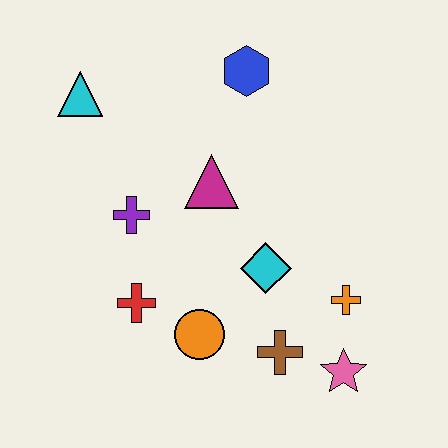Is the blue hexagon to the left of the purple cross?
No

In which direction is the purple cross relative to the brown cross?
The purple cross is to the left of the brown cross.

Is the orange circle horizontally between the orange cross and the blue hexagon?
No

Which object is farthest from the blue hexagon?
The pink star is farthest from the blue hexagon.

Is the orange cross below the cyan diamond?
Yes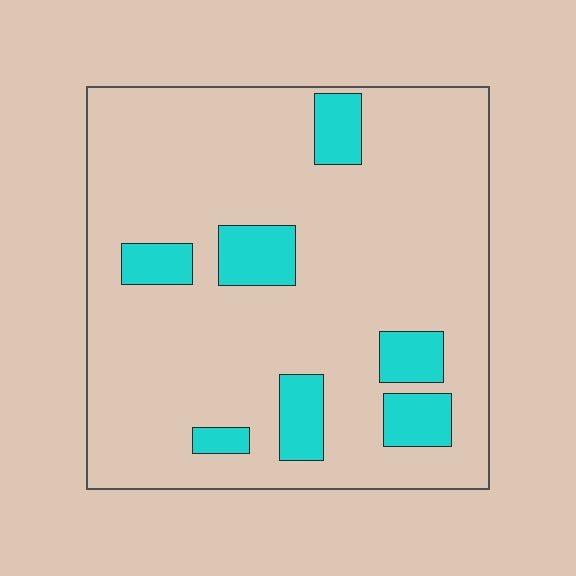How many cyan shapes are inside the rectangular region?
7.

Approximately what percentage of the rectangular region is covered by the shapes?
Approximately 15%.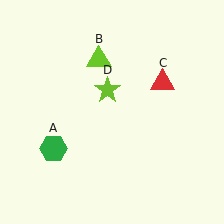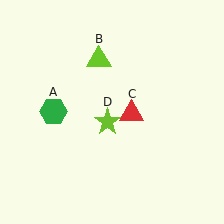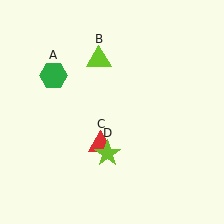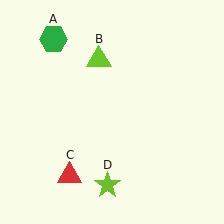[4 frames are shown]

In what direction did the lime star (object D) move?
The lime star (object D) moved down.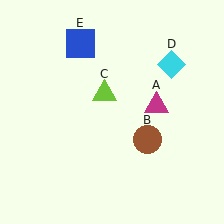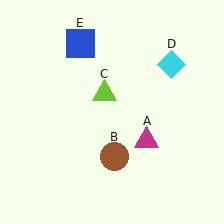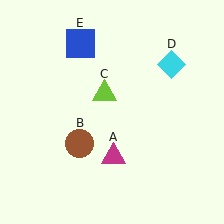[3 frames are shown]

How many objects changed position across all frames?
2 objects changed position: magenta triangle (object A), brown circle (object B).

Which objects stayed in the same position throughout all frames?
Lime triangle (object C) and cyan diamond (object D) and blue square (object E) remained stationary.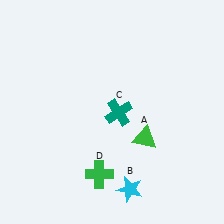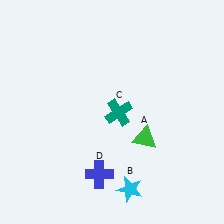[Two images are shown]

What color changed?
The cross (D) changed from green in Image 1 to blue in Image 2.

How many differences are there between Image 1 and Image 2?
There is 1 difference between the two images.